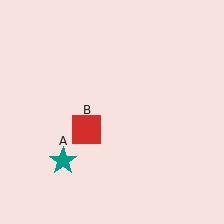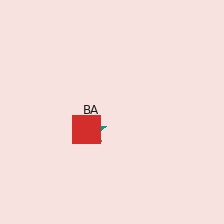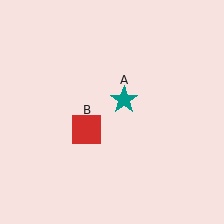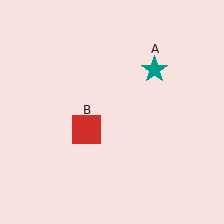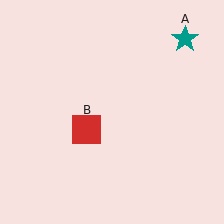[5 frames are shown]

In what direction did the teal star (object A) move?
The teal star (object A) moved up and to the right.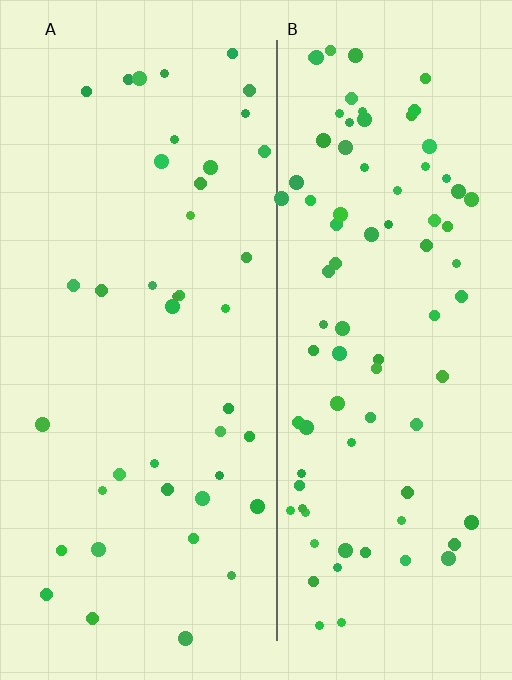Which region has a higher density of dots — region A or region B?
B (the right).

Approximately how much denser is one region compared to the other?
Approximately 2.1× — region B over region A.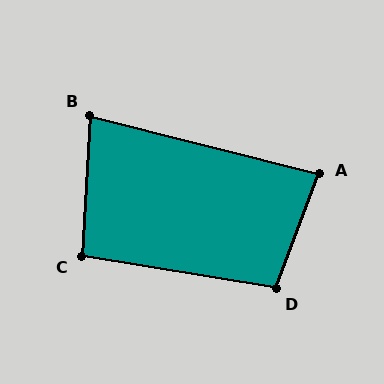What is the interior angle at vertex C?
Approximately 96 degrees (obtuse).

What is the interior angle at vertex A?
Approximately 84 degrees (acute).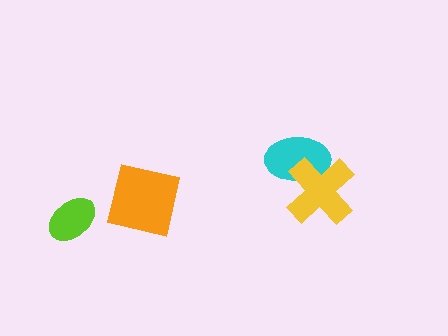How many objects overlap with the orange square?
0 objects overlap with the orange square.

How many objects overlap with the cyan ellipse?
1 object overlaps with the cyan ellipse.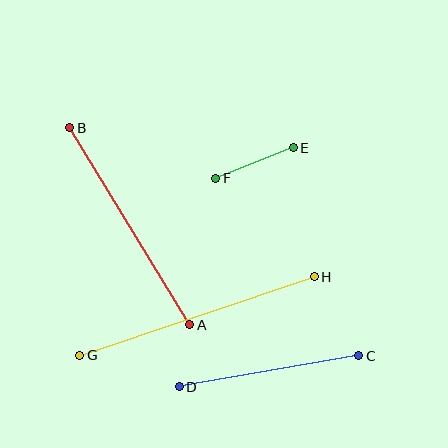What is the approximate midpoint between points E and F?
The midpoint is at approximately (255, 163) pixels.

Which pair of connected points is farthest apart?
Points G and H are farthest apart.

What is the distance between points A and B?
The distance is approximately 231 pixels.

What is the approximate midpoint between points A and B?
The midpoint is at approximately (130, 226) pixels.